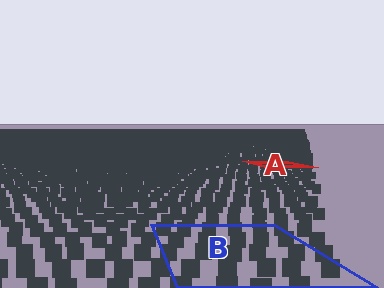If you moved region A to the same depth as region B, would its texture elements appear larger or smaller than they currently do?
They would appear larger. At a closer depth, the same texture elements are projected at a bigger on-screen size.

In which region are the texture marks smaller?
The texture marks are smaller in region A, because it is farther away.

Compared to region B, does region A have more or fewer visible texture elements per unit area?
Region A has more texture elements per unit area — they are packed more densely because it is farther away.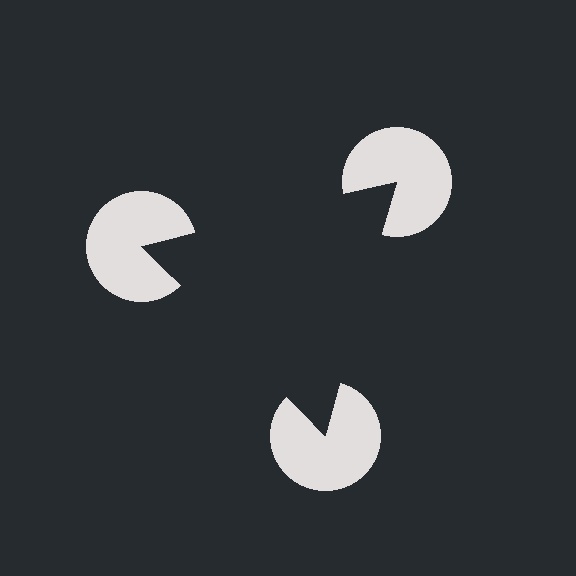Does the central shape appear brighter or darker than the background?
It typically appears slightly darker than the background, even though no actual brightness change is drawn.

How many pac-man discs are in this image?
There are 3 — one at each vertex of the illusory triangle.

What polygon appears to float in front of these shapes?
An illusory triangle — its edges are inferred from the aligned wedge cuts in the pac-man discs, not physically drawn.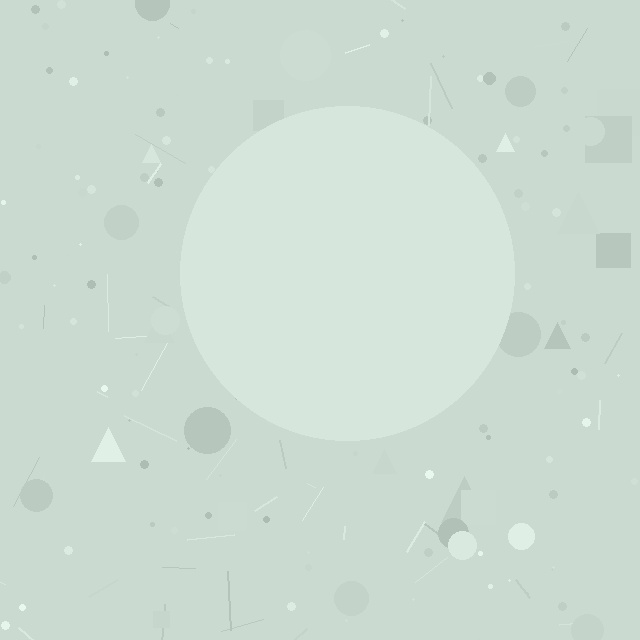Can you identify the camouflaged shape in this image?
The camouflaged shape is a circle.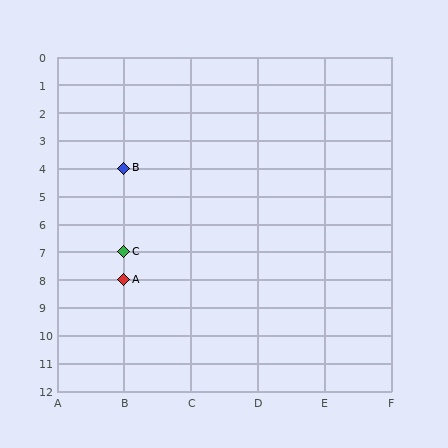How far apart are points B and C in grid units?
Points B and C are 3 rows apart.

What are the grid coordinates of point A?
Point A is at grid coordinates (B, 8).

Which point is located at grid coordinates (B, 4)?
Point B is at (B, 4).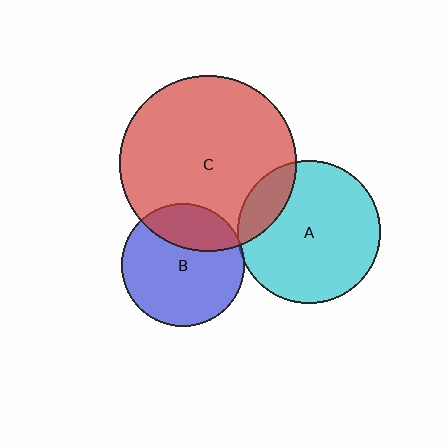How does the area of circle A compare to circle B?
Approximately 1.3 times.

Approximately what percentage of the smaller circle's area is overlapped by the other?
Approximately 15%.